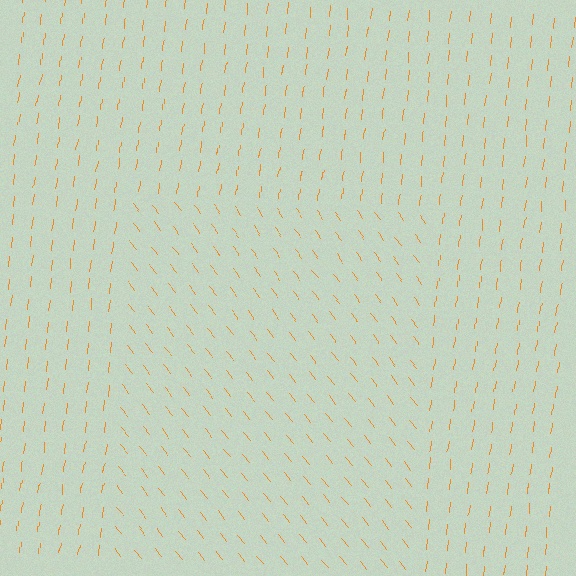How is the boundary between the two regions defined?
The boundary is defined purely by a change in line orientation (approximately 45 degrees difference). All lines are the same color and thickness.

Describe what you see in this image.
The image is filled with small orange line segments. A rectangle region in the image has lines oriented differently from the surrounding lines, creating a visible texture boundary.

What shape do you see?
I see a rectangle.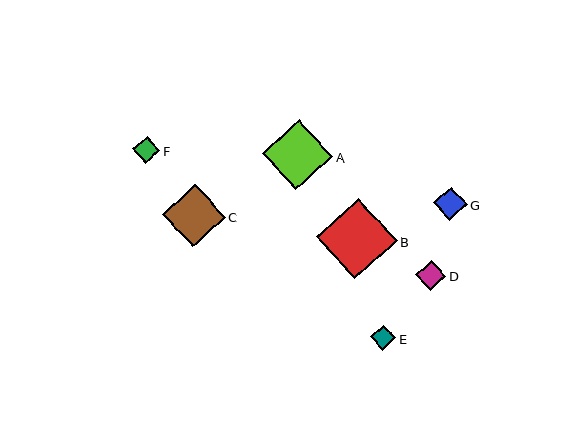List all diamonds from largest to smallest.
From largest to smallest: B, A, C, G, D, F, E.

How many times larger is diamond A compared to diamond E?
Diamond A is approximately 2.8 times the size of diamond E.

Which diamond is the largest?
Diamond B is the largest with a size of approximately 81 pixels.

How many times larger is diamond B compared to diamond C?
Diamond B is approximately 1.3 times the size of diamond C.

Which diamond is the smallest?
Diamond E is the smallest with a size of approximately 25 pixels.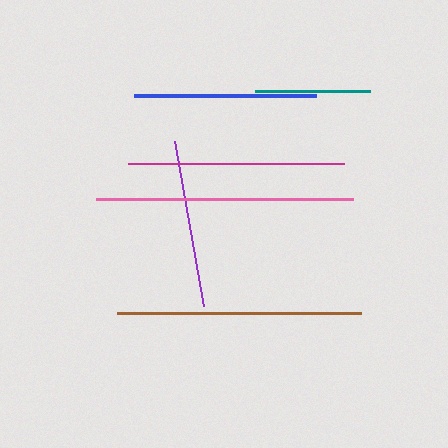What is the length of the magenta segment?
The magenta segment is approximately 216 pixels long.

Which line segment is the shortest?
The teal line is the shortest at approximately 115 pixels.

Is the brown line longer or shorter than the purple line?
The brown line is longer than the purple line.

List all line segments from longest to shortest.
From longest to shortest: pink, brown, magenta, blue, purple, teal.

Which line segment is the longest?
The pink line is the longest at approximately 257 pixels.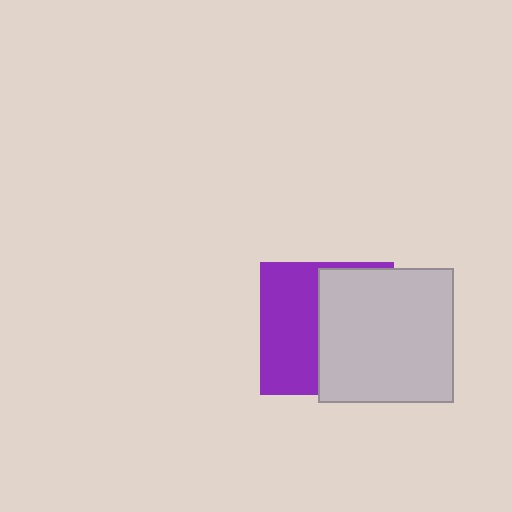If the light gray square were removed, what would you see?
You would see the complete purple square.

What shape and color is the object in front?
The object in front is a light gray square.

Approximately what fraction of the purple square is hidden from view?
Roughly 54% of the purple square is hidden behind the light gray square.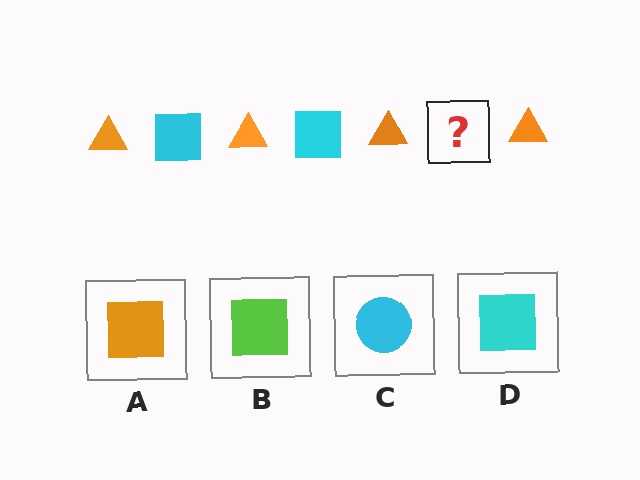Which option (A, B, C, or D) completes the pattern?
D.